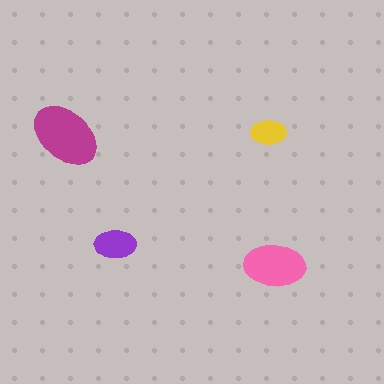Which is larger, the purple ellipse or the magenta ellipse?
The magenta one.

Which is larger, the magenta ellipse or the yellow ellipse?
The magenta one.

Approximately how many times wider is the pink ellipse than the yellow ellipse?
About 1.5 times wider.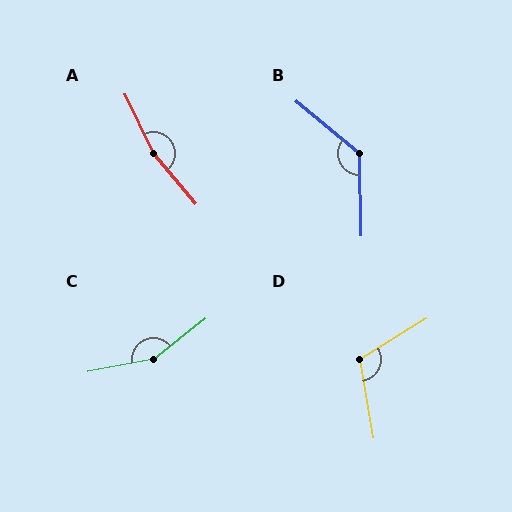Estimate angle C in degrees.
Approximately 152 degrees.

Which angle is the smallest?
D, at approximately 112 degrees.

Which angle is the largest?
A, at approximately 166 degrees.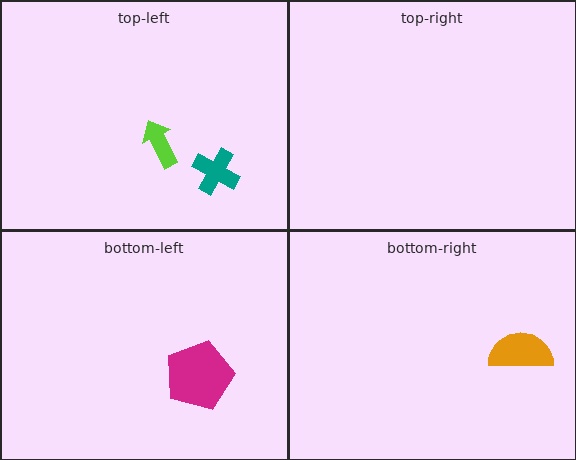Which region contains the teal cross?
The top-left region.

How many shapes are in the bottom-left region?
1.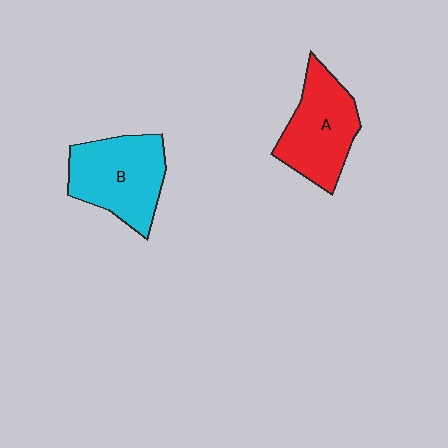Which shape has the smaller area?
Shape A (red).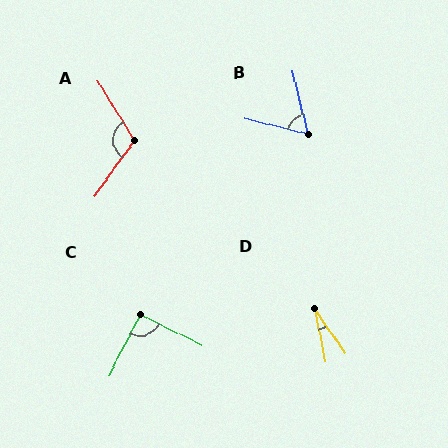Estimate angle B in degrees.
Approximately 62 degrees.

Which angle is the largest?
A, at approximately 113 degrees.